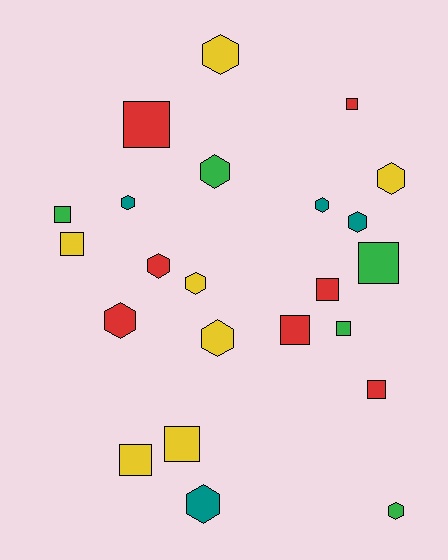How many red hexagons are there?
There are 2 red hexagons.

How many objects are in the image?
There are 23 objects.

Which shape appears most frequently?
Hexagon, with 12 objects.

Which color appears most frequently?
Yellow, with 7 objects.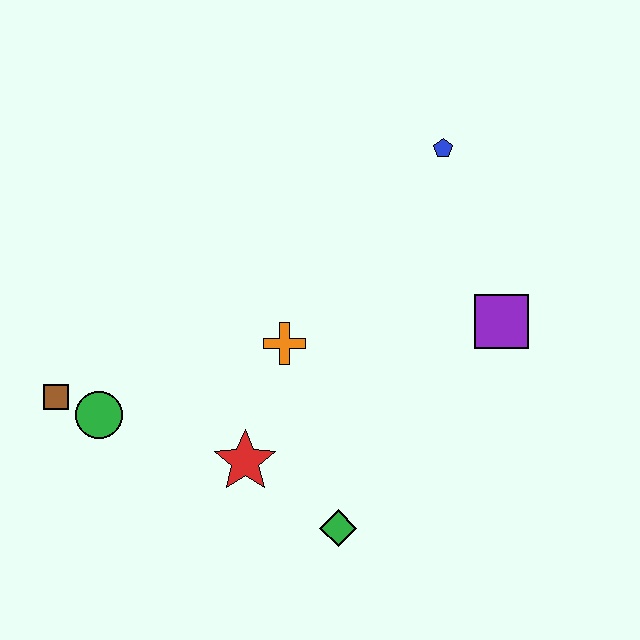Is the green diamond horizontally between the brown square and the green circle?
No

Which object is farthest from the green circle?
The blue pentagon is farthest from the green circle.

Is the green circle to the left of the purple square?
Yes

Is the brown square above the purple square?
No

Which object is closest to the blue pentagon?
The purple square is closest to the blue pentagon.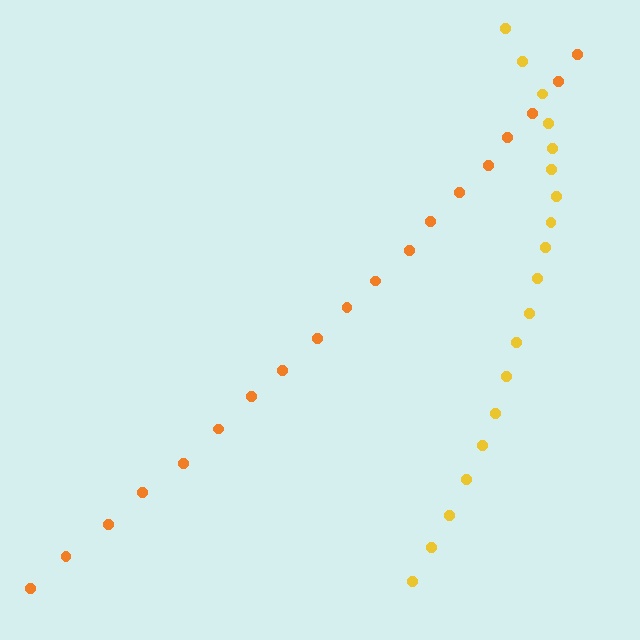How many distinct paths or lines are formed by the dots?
There are 2 distinct paths.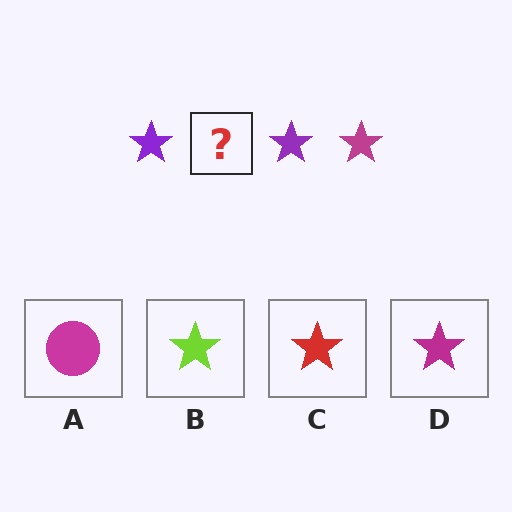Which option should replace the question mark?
Option D.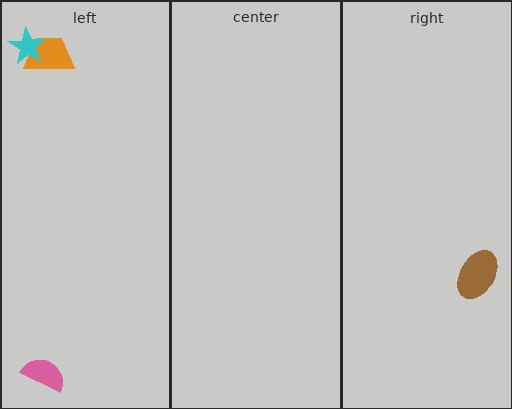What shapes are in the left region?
The orange trapezoid, the pink semicircle, the cyan star.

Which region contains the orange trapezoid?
The left region.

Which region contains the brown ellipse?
The right region.